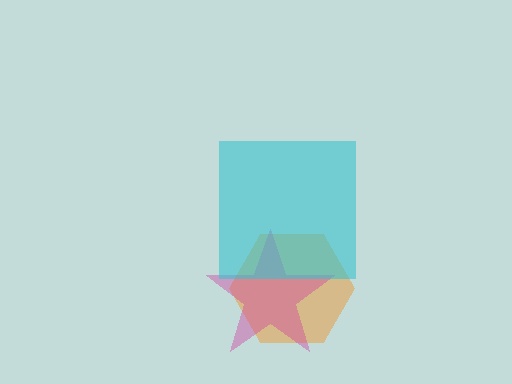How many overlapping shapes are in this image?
There are 3 overlapping shapes in the image.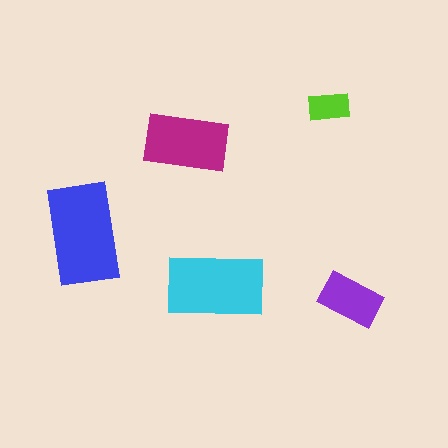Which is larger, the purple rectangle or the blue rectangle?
The blue one.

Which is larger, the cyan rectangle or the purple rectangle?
The cyan one.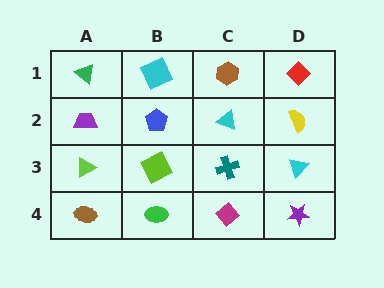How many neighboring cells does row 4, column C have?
3.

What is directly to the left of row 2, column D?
A cyan triangle.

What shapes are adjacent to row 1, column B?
A blue pentagon (row 2, column B), a green triangle (row 1, column A), a brown hexagon (row 1, column C).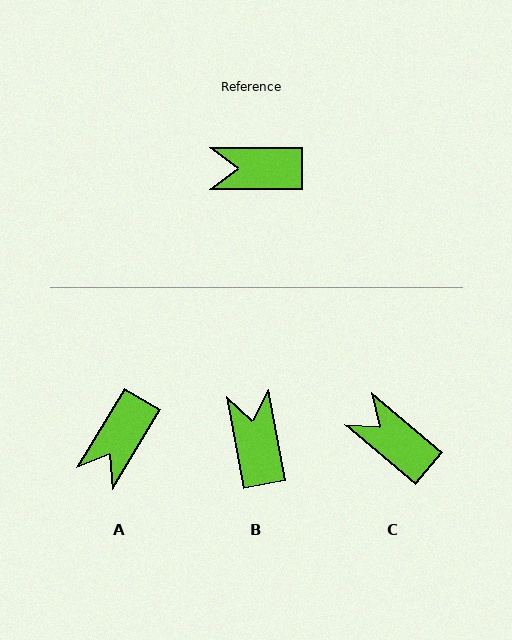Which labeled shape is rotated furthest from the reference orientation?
B, about 80 degrees away.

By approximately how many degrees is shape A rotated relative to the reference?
Approximately 59 degrees counter-clockwise.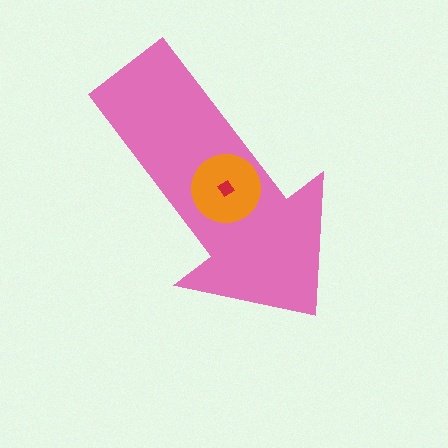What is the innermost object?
The red diamond.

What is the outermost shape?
The pink arrow.